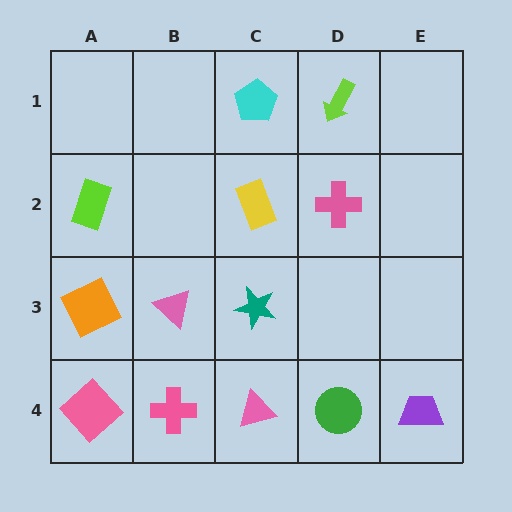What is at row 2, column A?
A lime rectangle.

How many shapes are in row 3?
3 shapes.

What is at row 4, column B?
A pink cross.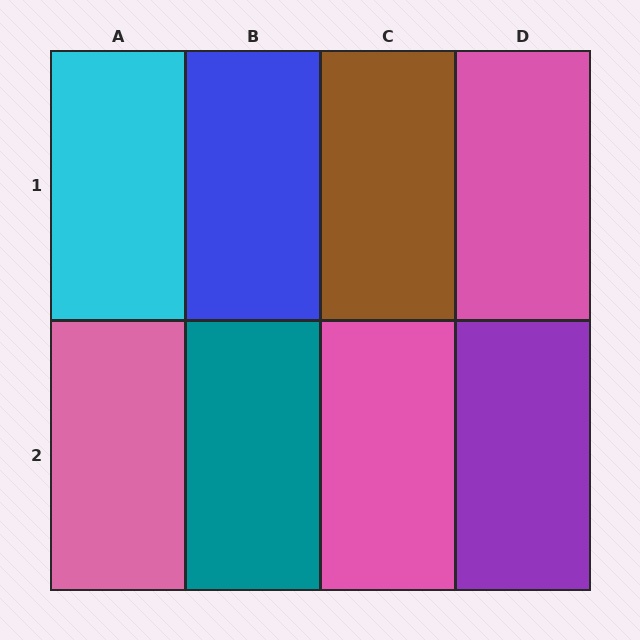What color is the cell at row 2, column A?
Pink.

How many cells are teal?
1 cell is teal.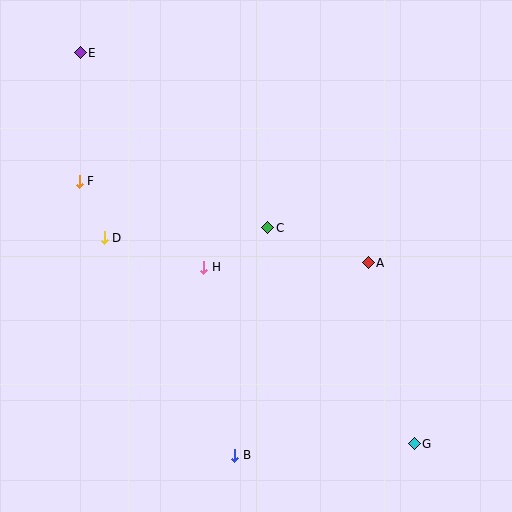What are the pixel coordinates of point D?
Point D is at (104, 238).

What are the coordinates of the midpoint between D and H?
The midpoint between D and H is at (154, 252).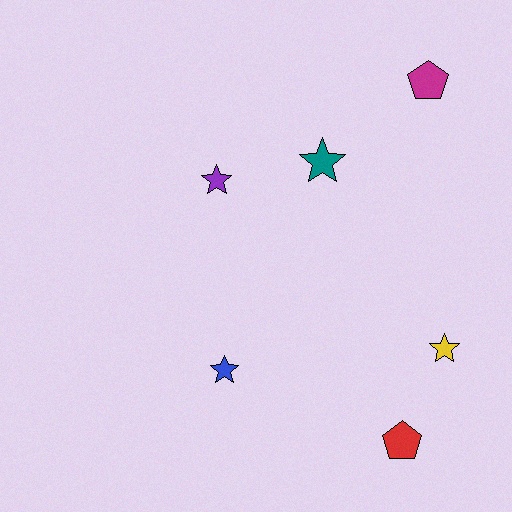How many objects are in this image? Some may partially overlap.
There are 6 objects.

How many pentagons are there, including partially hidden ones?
There are 2 pentagons.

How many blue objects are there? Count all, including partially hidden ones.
There is 1 blue object.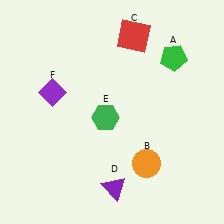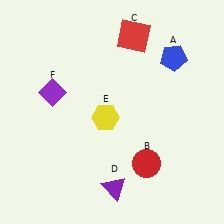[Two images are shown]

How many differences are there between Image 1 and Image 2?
There are 3 differences between the two images.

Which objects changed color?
A changed from green to blue. B changed from orange to red. E changed from green to yellow.